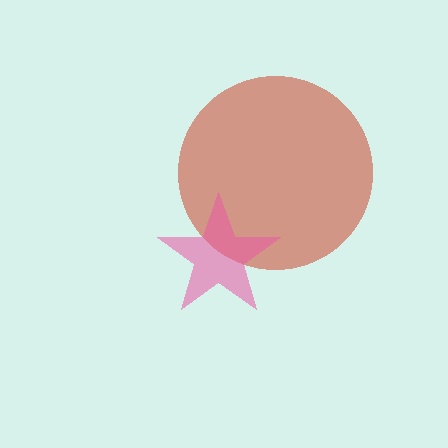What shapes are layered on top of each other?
The layered shapes are: a red circle, a pink star.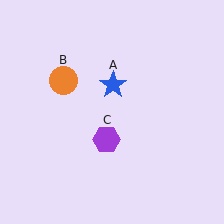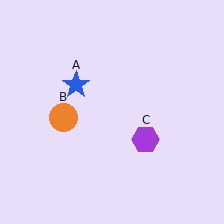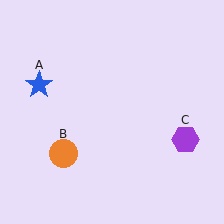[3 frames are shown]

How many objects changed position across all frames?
3 objects changed position: blue star (object A), orange circle (object B), purple hexagon (object C).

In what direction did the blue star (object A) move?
The blue star (object A) moved left.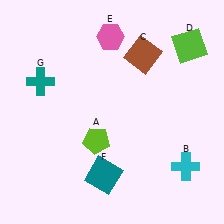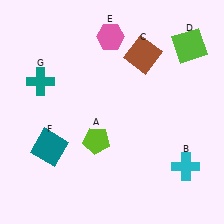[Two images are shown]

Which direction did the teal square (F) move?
The teal square (F) moved left.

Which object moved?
The teal square (F) moved left.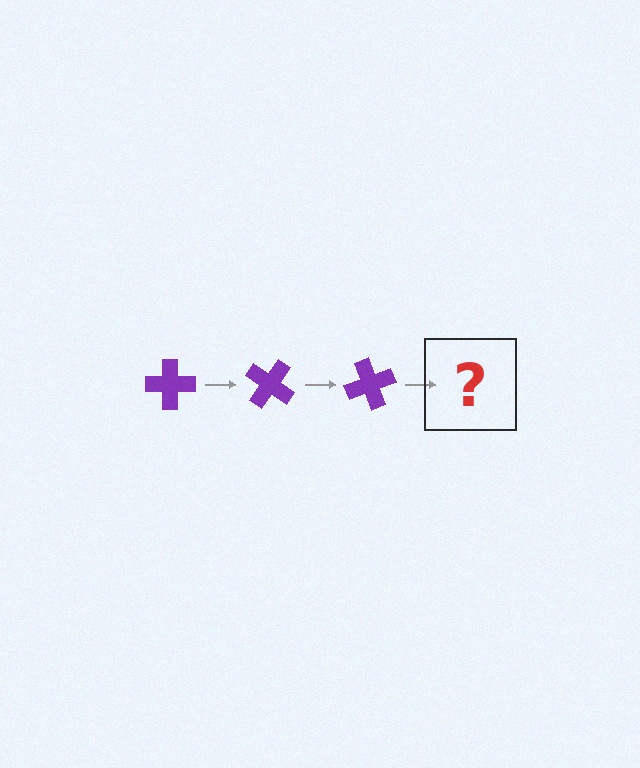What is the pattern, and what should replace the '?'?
The pattern is that the cross rotates 35 degrees each step. The '?' should be a purple cross rotated 105 degrees.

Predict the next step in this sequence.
The next step is a purple cross rotated 105 degrees.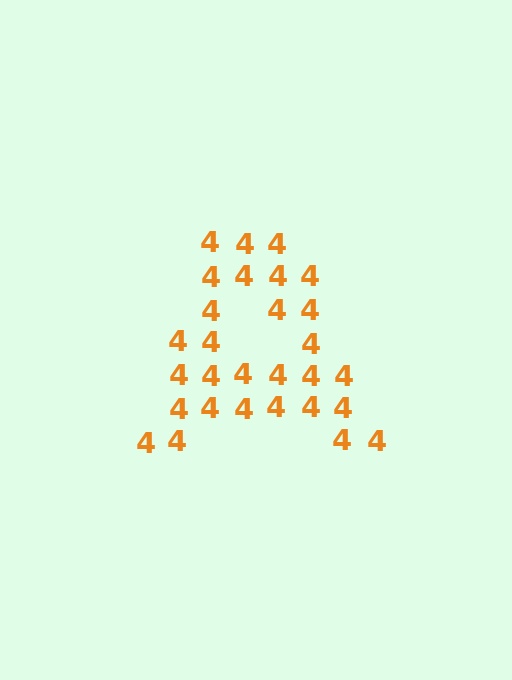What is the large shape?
The large shape is the letter A.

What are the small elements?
The small elements are digit 4's.